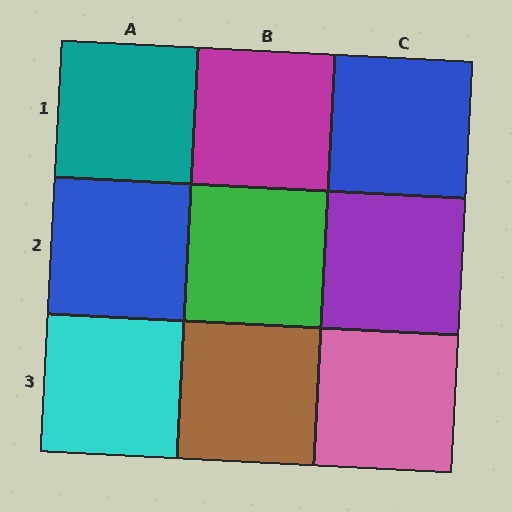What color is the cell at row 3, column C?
Pink.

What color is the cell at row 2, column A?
Blue.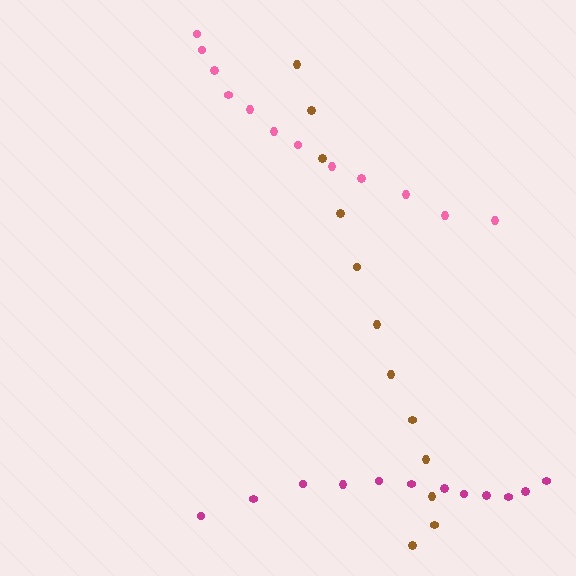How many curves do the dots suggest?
There are 3 distinct paths.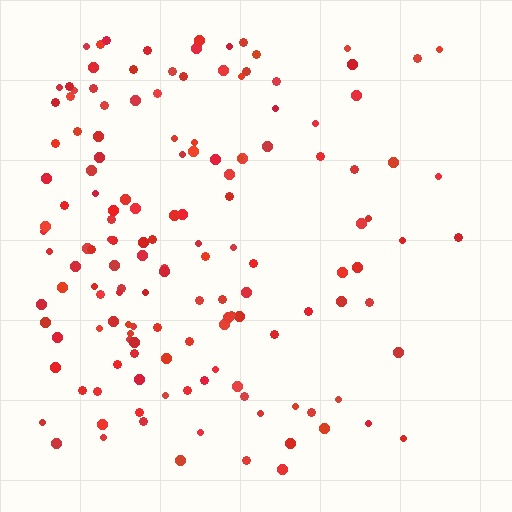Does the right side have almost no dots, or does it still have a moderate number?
Still a moderate number, just noticeably fewer than the left.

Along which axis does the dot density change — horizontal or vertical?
Horizontal.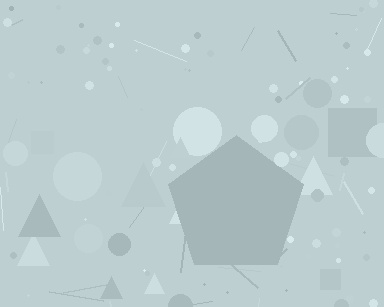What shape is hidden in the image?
A pentagon is hidden in the image.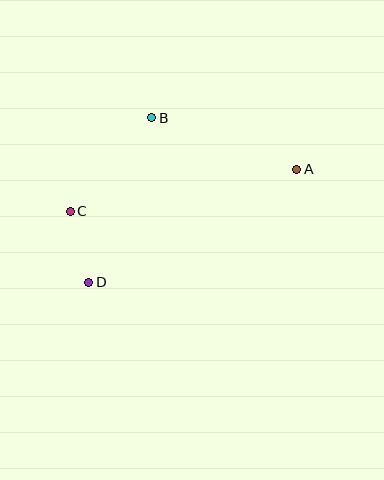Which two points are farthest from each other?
Points A and D are farthest from each other.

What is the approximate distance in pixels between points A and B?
The distance between A and B is approximately 154 pixels.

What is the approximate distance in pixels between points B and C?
The distance between B and C is approximately 124 pixels.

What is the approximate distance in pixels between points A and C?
The distance between A and C is approximately 231 pixels.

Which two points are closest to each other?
Points C and D are closest to each other.